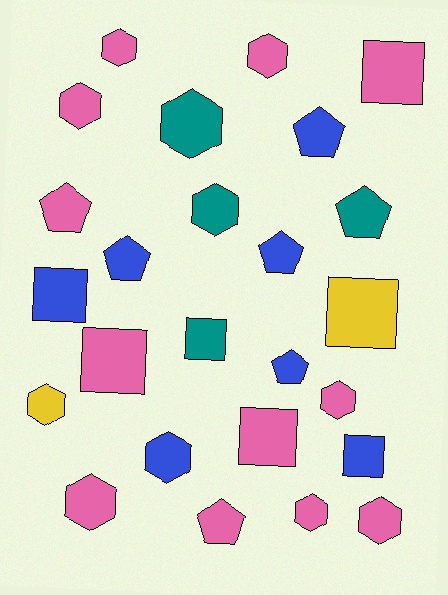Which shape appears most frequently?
Hexagon, with 11 objects.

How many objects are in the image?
There are 25 objects.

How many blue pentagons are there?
There are 4 blue pentagons.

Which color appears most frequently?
Pink, with 12 objects.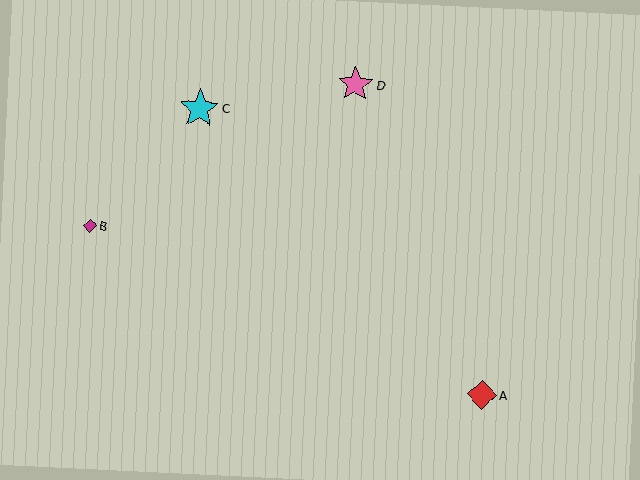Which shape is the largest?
The cyan star (labeled C) is the largest.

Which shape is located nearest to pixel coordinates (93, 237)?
The magenta diamond (labeled B) at (90, 225) is nearest to that location.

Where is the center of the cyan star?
The center of the cyan star is at (199, 108).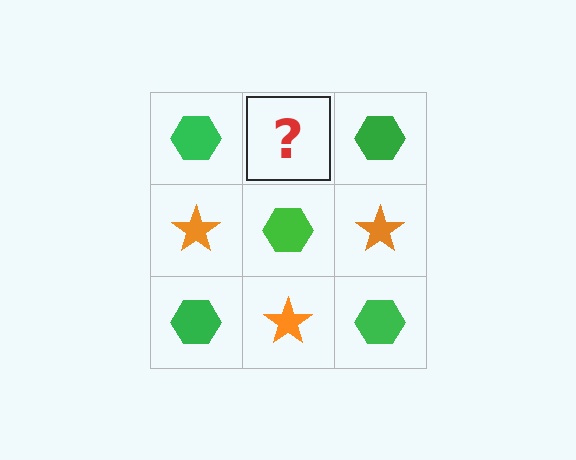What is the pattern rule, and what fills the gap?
The rule is that it alternates green hexagon and orange star in a checkerboard pattern. The gap should be filled with an orange star.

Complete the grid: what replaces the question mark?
The question mark should be replaced with an orange star.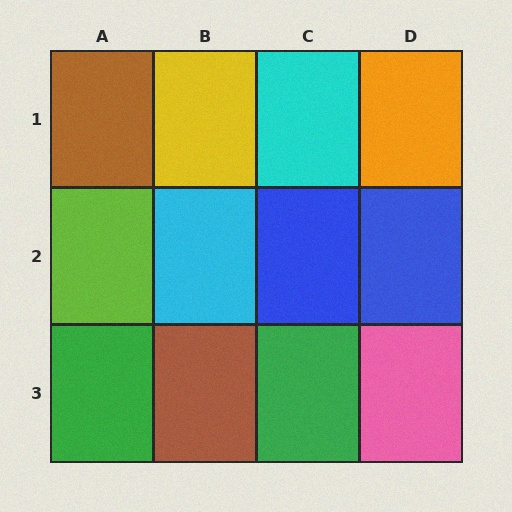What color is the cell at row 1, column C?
Cyan.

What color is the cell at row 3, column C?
Green.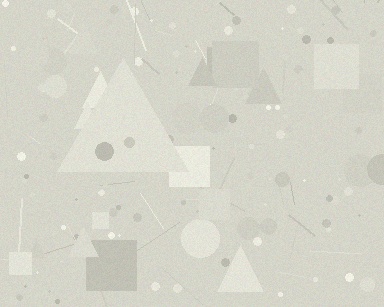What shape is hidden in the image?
A triangle is hidden in the image.